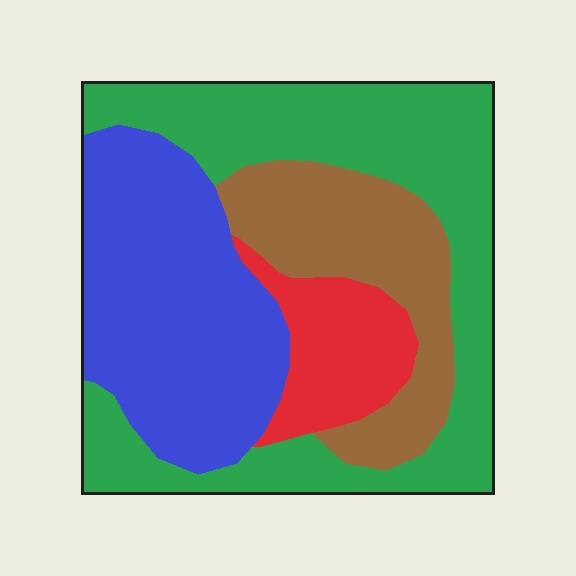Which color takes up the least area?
Red, at roughly 10%.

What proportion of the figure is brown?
Brown covers around 20% of the figure.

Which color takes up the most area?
Green, at roughly 40%.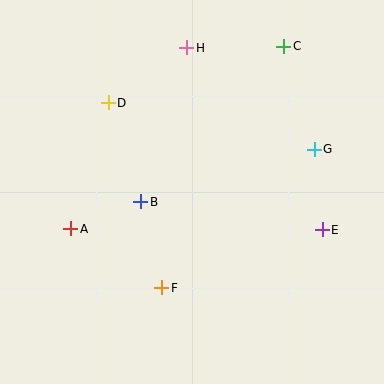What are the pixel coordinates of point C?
Point C is at (284, 46).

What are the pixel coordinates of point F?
Point F is at (162, 288).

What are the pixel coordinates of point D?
Point D is at (108, 103).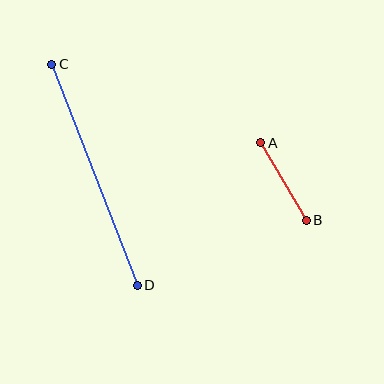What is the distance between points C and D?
The distance is approximately 237 pixels.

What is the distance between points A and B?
The distance is approximately 90 pixels.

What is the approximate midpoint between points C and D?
The midpoint is at approximately (94, 175) pixels.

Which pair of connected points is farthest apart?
Points C and D are farthest apart.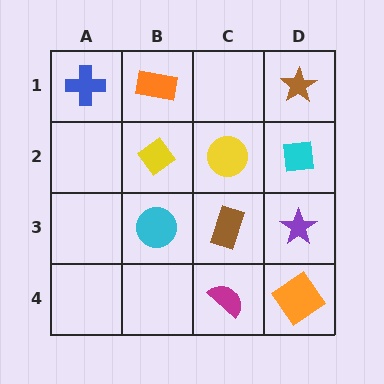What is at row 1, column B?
An orange rectangle.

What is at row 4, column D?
An orange diamond.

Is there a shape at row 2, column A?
No, that cell is empty.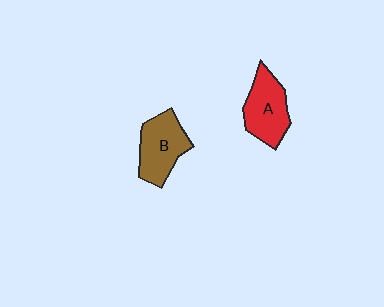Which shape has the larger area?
Shape B (brown).